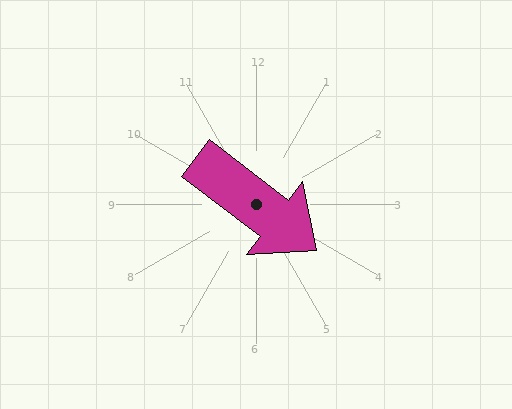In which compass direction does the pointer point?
Southeast.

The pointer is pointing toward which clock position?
Roughly 4 o'clock.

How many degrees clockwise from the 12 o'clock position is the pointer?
Approximately 127 degrees.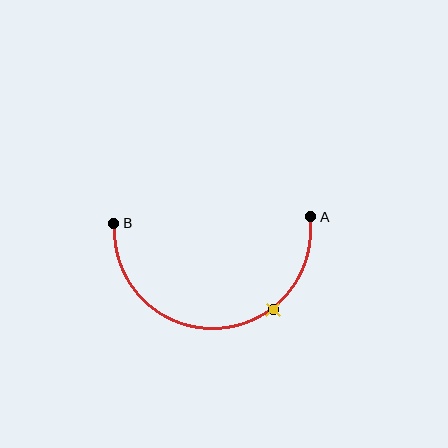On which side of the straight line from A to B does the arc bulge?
The arc bulges below the straight line connecting A and B.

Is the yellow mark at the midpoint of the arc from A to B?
No. The yellow mark lies on the arc but is closer to endpoint A. The arc midpoint would be at the point on the curve equidistant along the arc from both A and B.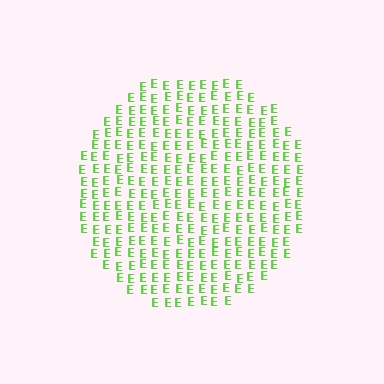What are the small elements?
The small elements are letter E's.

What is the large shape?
The large shape is a circle.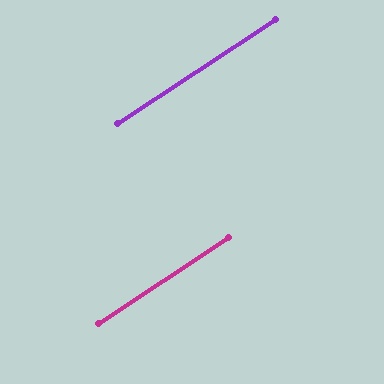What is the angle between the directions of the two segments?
Approximately 0 degrees.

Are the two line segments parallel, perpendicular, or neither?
Parallel — their directions differ by only 0.1°.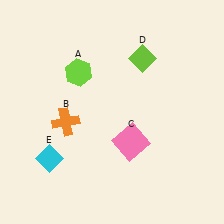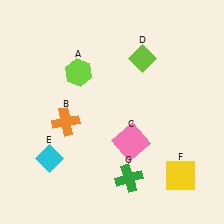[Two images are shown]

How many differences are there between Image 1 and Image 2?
There are 2 differences between the two images.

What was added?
A yellow square (F), a green cross (G) were added in Image 2.